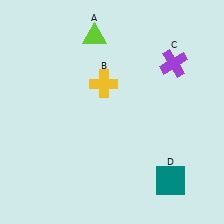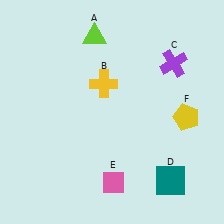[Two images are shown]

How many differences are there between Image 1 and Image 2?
There are 2 differences between the two images.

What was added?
A pink diamond (E), a yellow pentagon (F) were added in Image 2.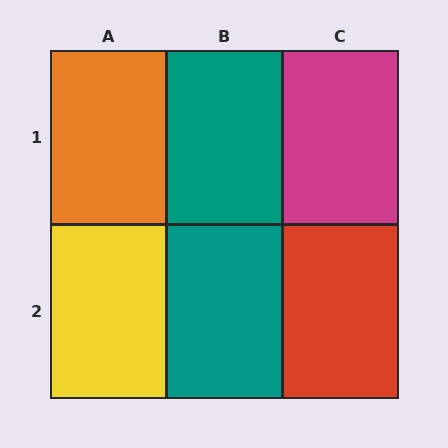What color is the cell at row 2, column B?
Teal.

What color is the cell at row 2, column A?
Yellow.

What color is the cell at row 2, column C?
Red.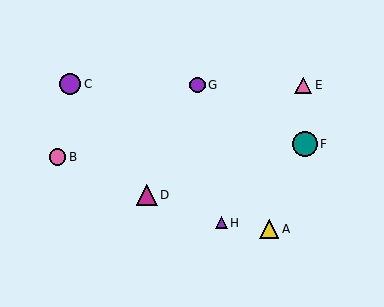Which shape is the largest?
The teal circle (labeled F) is the largest.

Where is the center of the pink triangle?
The center of the pink triangle is at (303, 85).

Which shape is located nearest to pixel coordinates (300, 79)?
The pink triangle (labeled E) at (303, 85) is nearest to that location.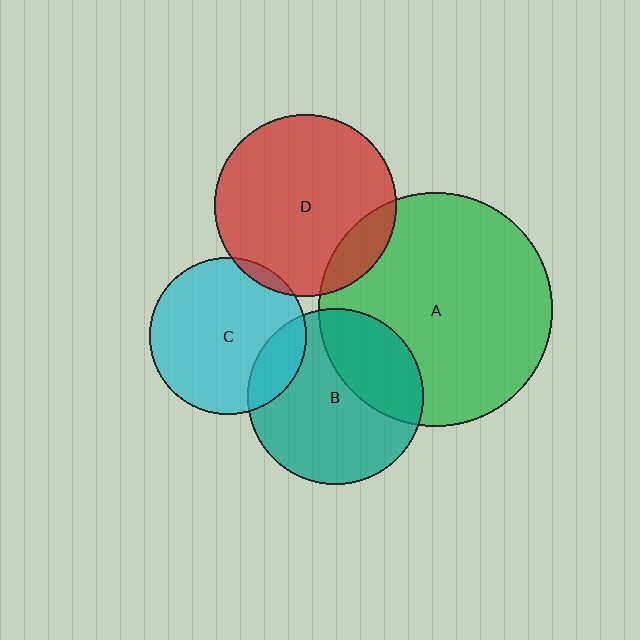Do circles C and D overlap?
Yes.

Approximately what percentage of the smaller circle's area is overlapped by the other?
Approximately 5%.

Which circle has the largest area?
Circle A (green).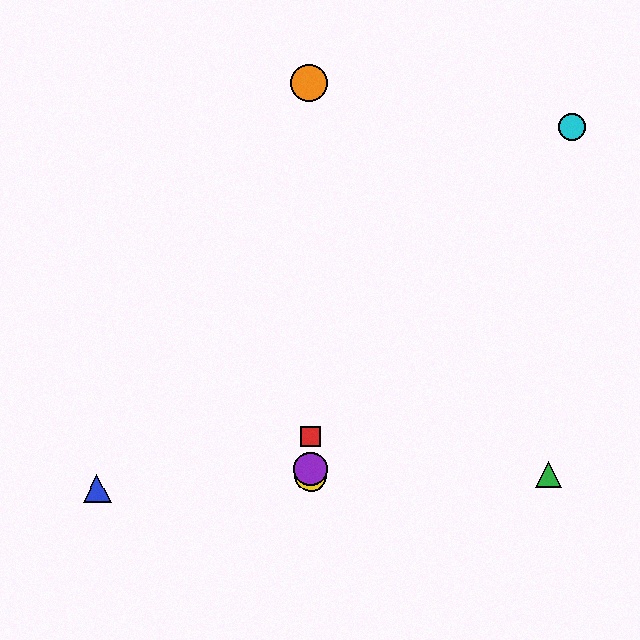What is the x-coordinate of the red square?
The red square is at x≈311.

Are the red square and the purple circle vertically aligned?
Yes, both are at x≈311.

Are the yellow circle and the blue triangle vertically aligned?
No, the yellow circle is at x≈311 and the blue triangle is at x≈97.